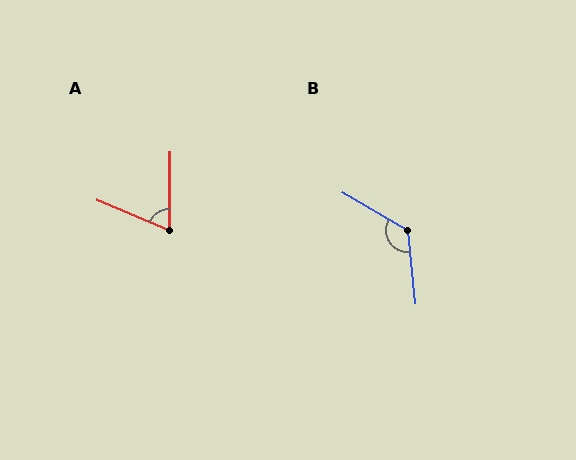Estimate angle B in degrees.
Approximately 125 degrees.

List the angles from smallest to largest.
A (68°), B (125°).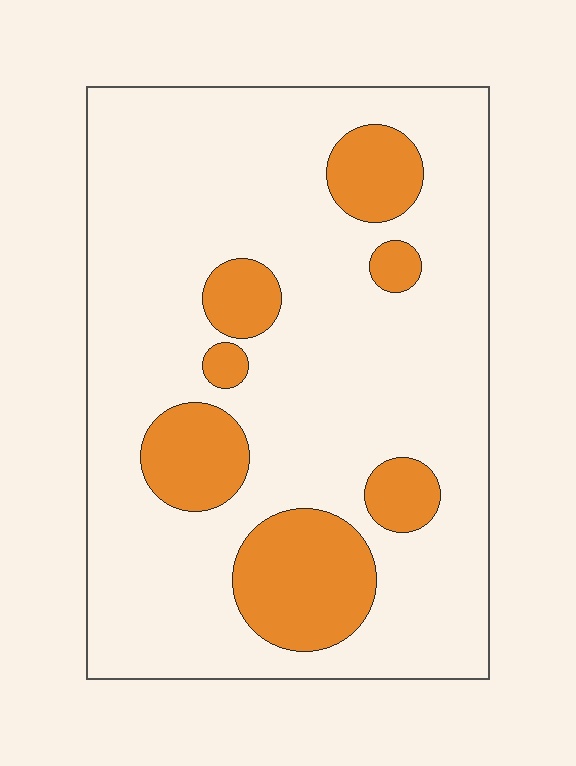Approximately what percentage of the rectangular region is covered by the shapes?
Approximately 20%.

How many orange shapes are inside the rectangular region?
7.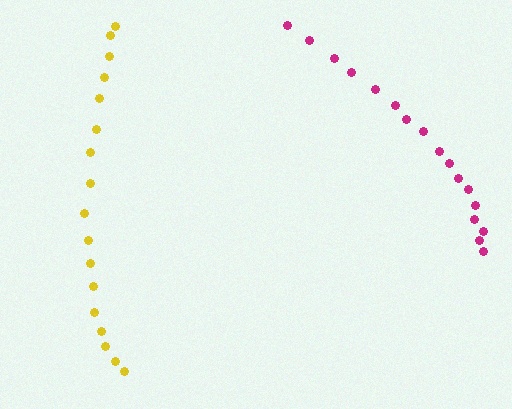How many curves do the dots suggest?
There are 2 distinct paths.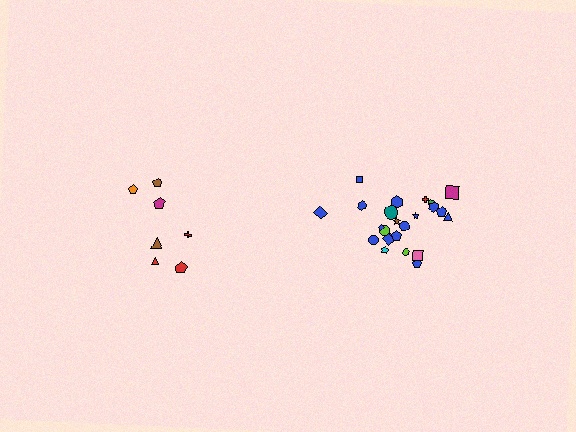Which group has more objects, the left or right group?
The right group.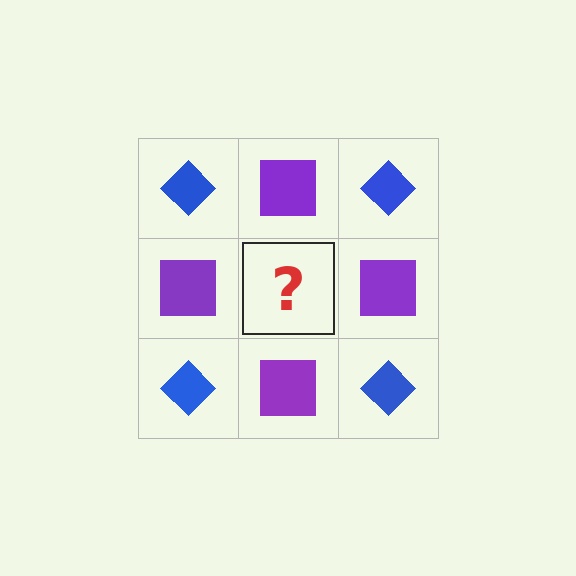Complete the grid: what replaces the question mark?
The question mark should be replaced with a blue diamond.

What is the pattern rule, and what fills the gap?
The rule is that it alternates blue diamond and purple square in a checkerboard pattern. The gap should be filled with a blue diamond.